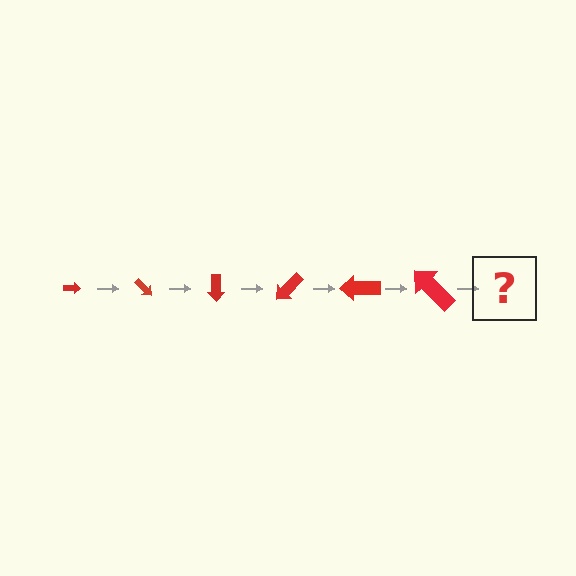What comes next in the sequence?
The next element should be an arrow, larger than the previous one and rotated 270 degrees from the start.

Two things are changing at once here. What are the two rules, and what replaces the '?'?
The two rules are that the arrow grows larger each step and it rotates 45 degrees each step. The '?' should be an arrow, larger than the previous one and rotated 270 degrees from the start.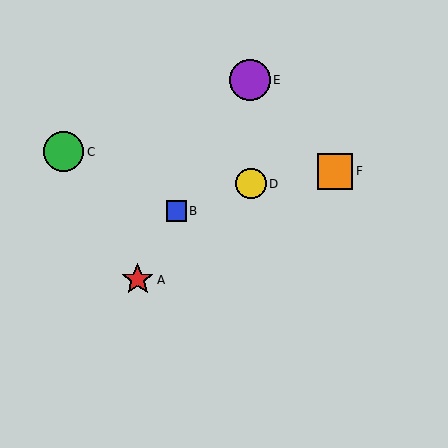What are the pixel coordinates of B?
Object B is at (176, 211).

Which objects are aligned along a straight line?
Objects A, B, E are aligned along a straight line.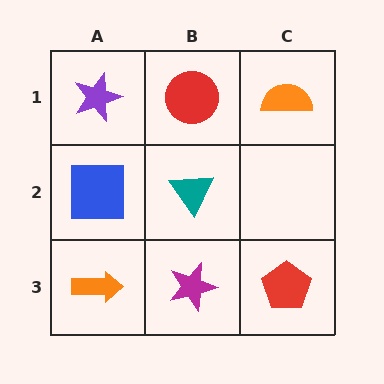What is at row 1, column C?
An orange semicircle.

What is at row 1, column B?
A red circle.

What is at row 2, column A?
A blue square.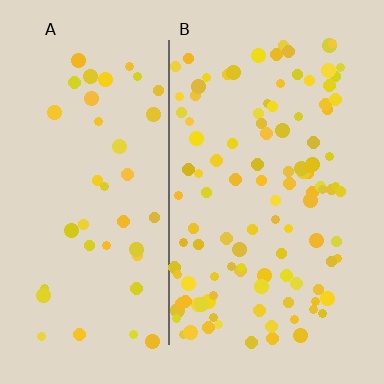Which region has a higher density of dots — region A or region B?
B (the right).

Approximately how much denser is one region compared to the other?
Approximately 2.6× — region B over region A.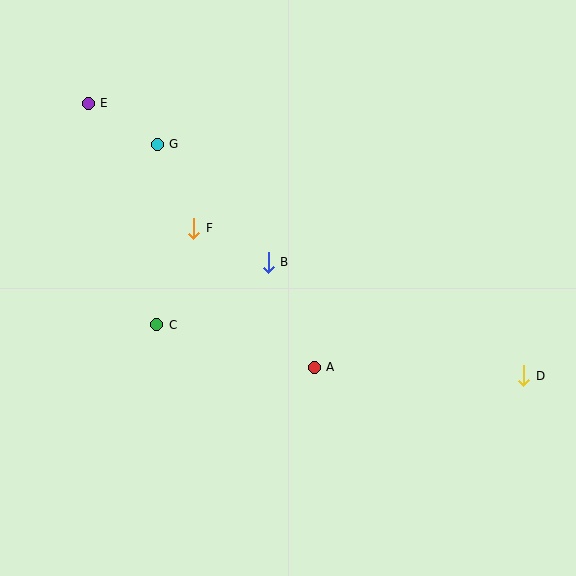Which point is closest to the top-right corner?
Point D is closest to the top-right corner.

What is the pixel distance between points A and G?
The distance between A and G is 273 pixels.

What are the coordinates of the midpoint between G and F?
The midpoint between G and F is at (176, 186).